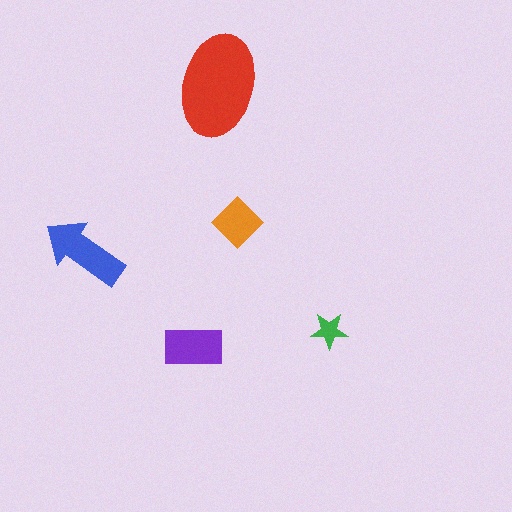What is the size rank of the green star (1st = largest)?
5th.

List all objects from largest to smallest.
The red ellipse, the blue arrow, the purple rectangle, the orange diamond, the green star.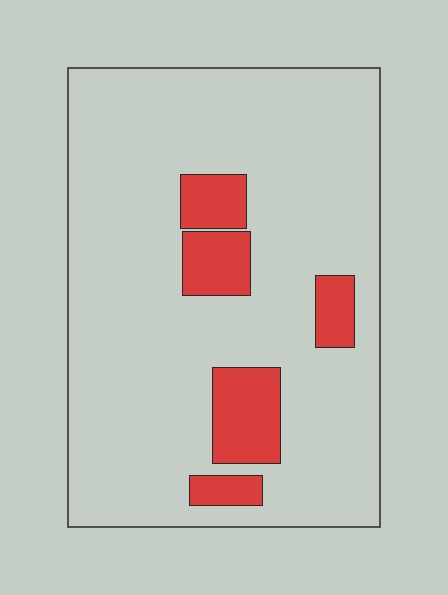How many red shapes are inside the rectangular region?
5.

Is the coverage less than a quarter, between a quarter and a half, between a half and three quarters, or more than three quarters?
Less than a quarter.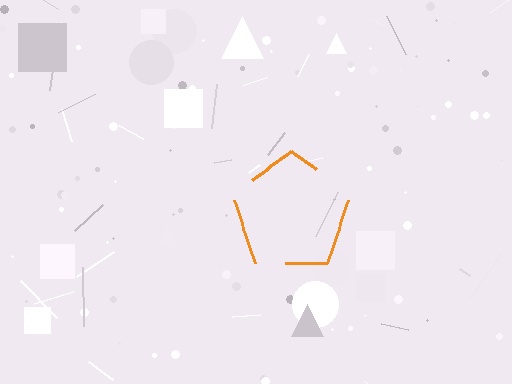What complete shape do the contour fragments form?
The contour fragments form a pentagon.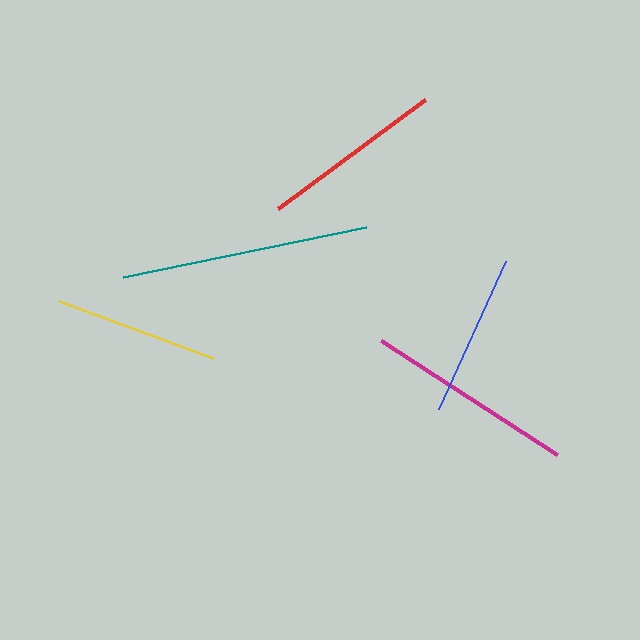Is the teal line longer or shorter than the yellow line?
The teal line is longer than the yellow line.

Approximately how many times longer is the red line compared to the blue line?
The red line is approximately 1.1 times the length of the blue line.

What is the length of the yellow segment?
The yellow segment is approximately 165 pixels long.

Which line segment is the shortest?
The blue line is the shortest at approximately 162 pixels.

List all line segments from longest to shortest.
From longest to shortest: teal, magenta, red, yellow, blue.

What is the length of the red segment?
The red segment is approximately 183 pixels long.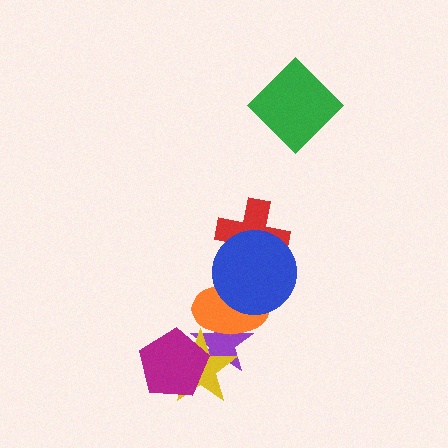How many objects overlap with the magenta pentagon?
2 objects overlap with the magenta pentagon.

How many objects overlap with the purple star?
3 objects overlap with the purple star.